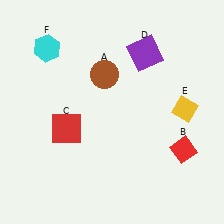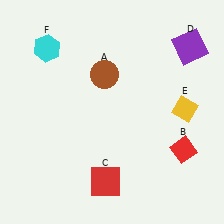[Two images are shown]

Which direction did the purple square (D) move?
The purple square (D) moved right.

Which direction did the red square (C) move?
The red square (C) moved down.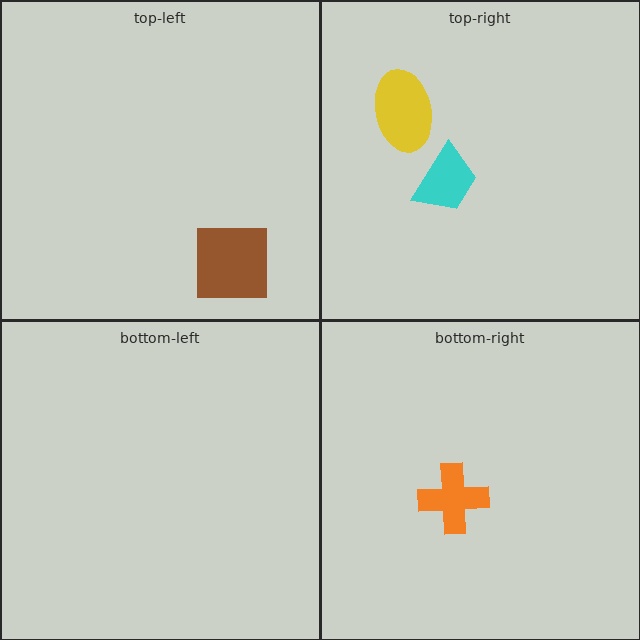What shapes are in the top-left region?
The brown square.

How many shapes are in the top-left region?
1.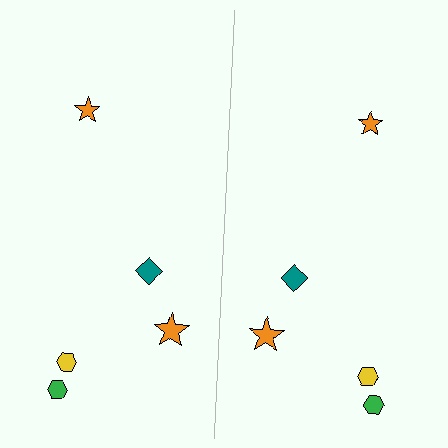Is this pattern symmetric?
Yes, this pattern has bilateral (reflection) symmetry.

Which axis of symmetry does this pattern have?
The pattern has a vertical axis of symmetry running through the center of the image.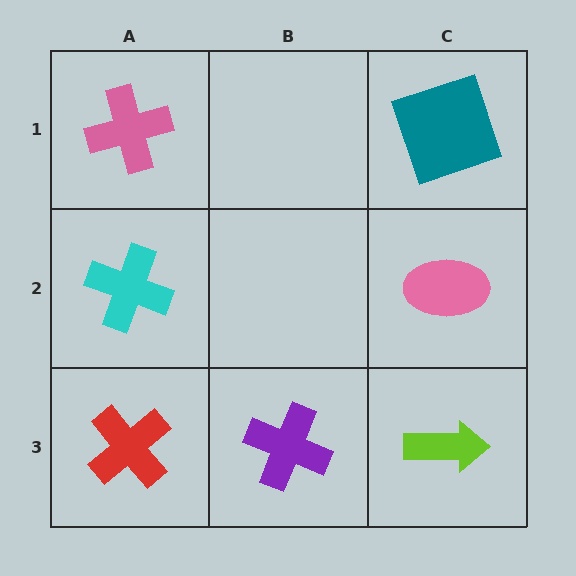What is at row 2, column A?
A cyan cross.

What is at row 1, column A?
A pink cross.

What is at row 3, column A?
A red cross.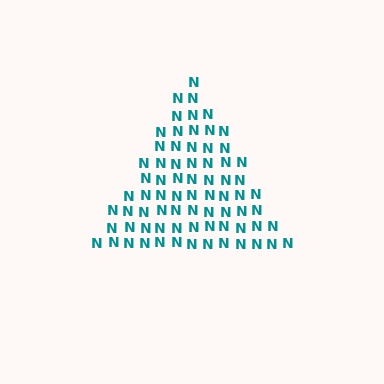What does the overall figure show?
The overall figure shows a triangle.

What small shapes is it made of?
It is made of small letter N's.